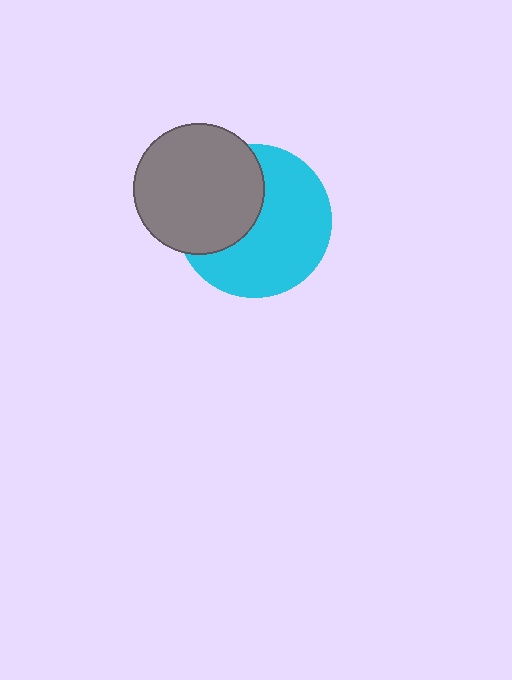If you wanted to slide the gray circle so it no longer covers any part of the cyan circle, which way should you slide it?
Slide it left — that is the most direct way to separate the two shapes.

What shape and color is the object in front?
The object in front is a gray circle.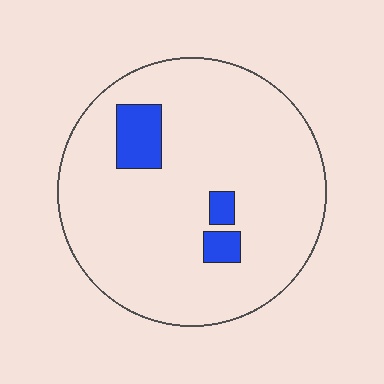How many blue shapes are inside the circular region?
3.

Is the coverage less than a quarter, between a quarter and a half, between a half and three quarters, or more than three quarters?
Less than a quarter.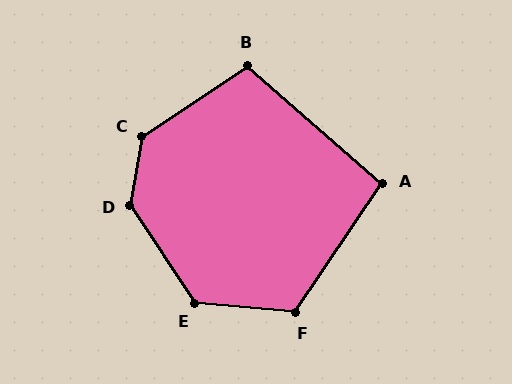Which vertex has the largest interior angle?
D, at approximately 137 degrees.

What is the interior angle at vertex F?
Approximately 119 degrees (obtuse).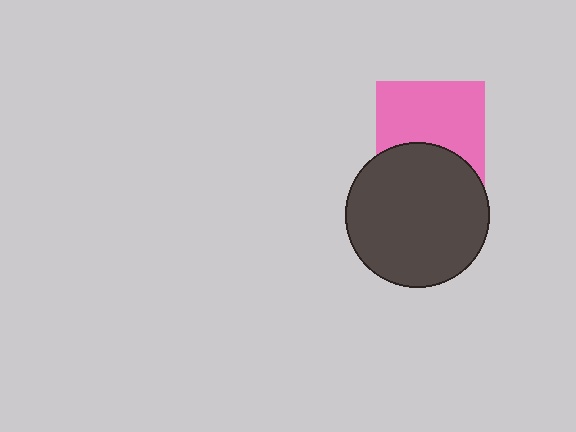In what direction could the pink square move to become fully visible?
The pink square could move up. That would shift it out from behind the dark gray circle entirely.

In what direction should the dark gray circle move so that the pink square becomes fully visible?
The dark gray circle should move down. That is the shortest direction to clear the overlap and leave the pink square fully visible.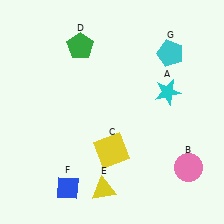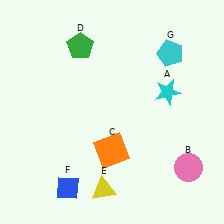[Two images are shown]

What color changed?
The square (C) changed from yellow in Image 1 to orange in Image 2.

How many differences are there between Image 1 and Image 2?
There is 1 difference between the two images.